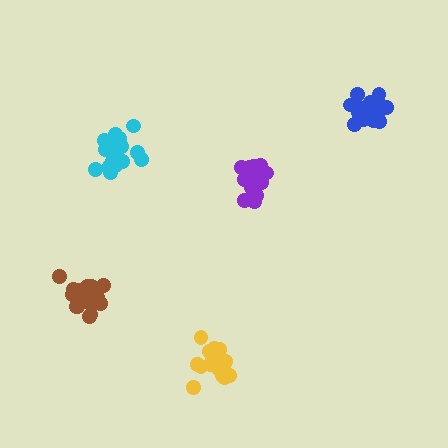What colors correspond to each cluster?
The clusters are colored: brown, blue, purple, cyan, yellow.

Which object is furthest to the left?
The brown cluster is leftmost.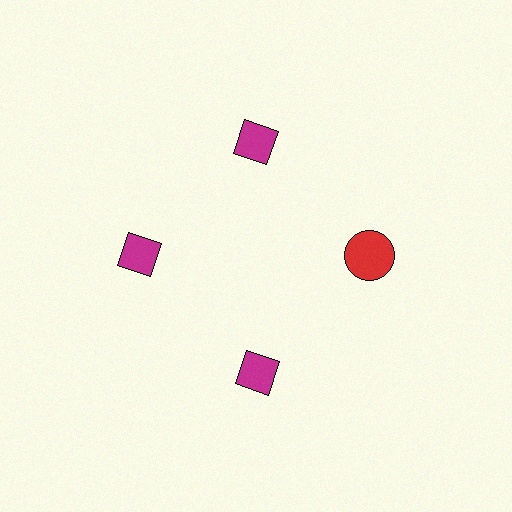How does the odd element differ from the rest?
It differs in both color (red instead of magenta) and shape (circle instead of diamond).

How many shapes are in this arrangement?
There are 4 shapes arranged in a ring pattern.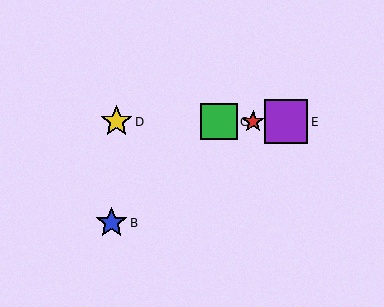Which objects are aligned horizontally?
Objects A, C, D, E are aligned horizontally.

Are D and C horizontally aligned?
Yes, both are at y≈122.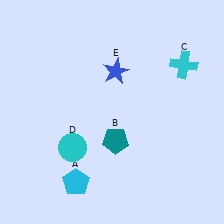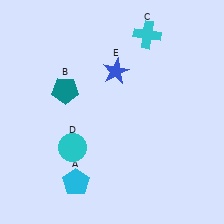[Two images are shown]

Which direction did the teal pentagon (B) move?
The teal pentagon (B) moved up.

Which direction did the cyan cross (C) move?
The cyan cross (C) moved left.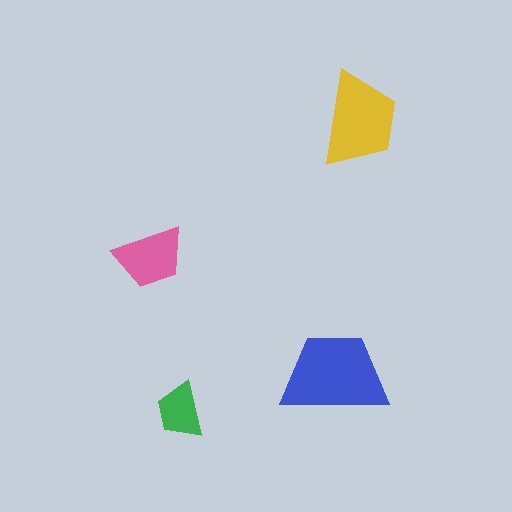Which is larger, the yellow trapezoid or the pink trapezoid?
The yellow one.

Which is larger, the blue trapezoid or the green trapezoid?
The blue one.